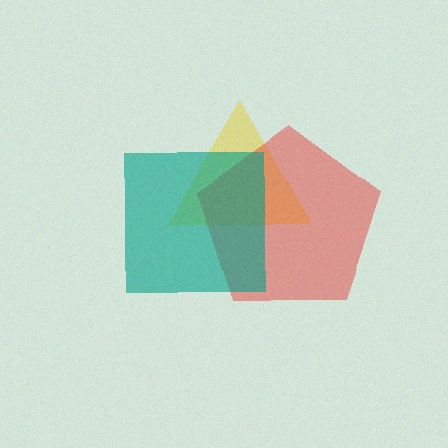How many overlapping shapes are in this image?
There are 3 overlapping shapes in the image.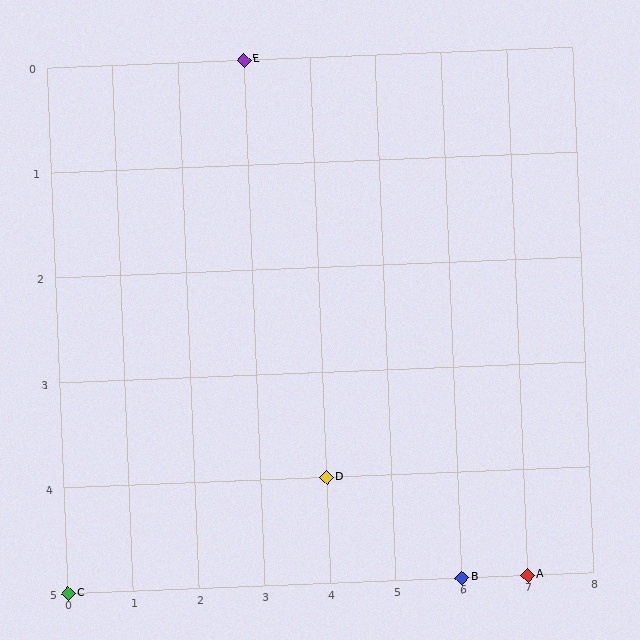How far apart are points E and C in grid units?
Points E and C are 3 columns and 5 rows apart (about 5.8 grid units diagonally).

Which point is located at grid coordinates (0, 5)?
Point C is at (0, 5).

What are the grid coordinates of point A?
Point A is at grid coordinates (7, 5).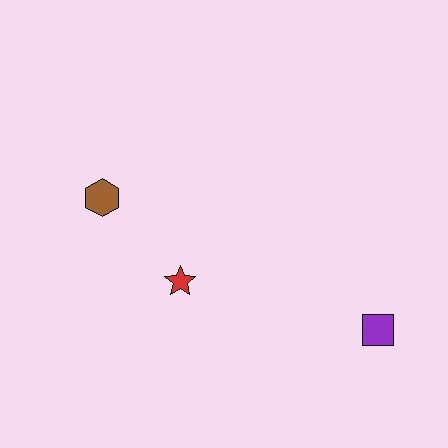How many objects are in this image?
There are 3 objects.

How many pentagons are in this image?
There are no pentagons.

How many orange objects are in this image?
There are no orange objects.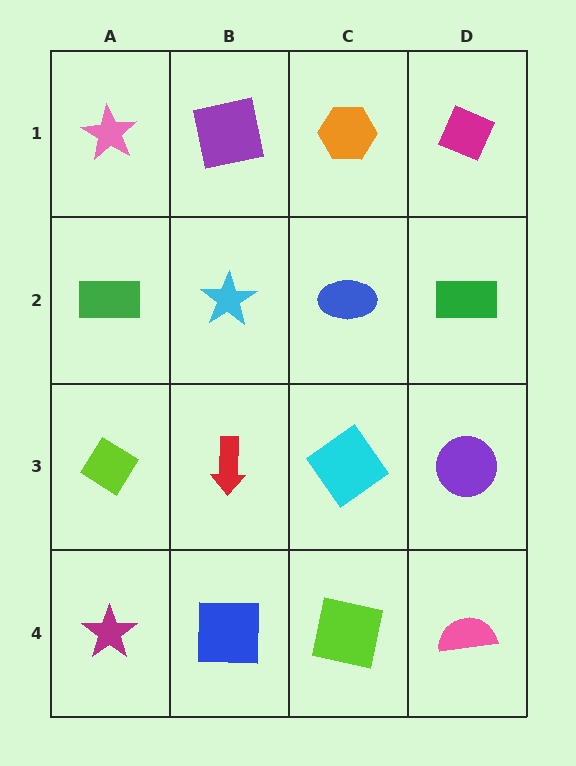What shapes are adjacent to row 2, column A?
A pink star (row 1, column A), a lime diamond (row 3, column A), a cyan star (row 2, column B).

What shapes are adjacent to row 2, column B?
A purple square (row 1, column B), a red arrow (row 3, column B), a green rectangle (row 2, column A), a blue ellipse (row 2, column C).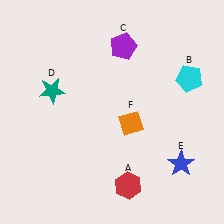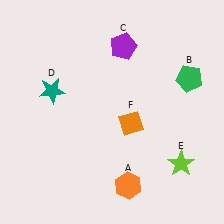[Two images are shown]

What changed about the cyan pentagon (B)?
In Image 1, B is cyan. In Image 2, it changed to green.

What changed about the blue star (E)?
In Image 1, E is blue. In Image 2, it changed to lime.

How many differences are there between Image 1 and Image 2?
There are 3 differences between the two images.